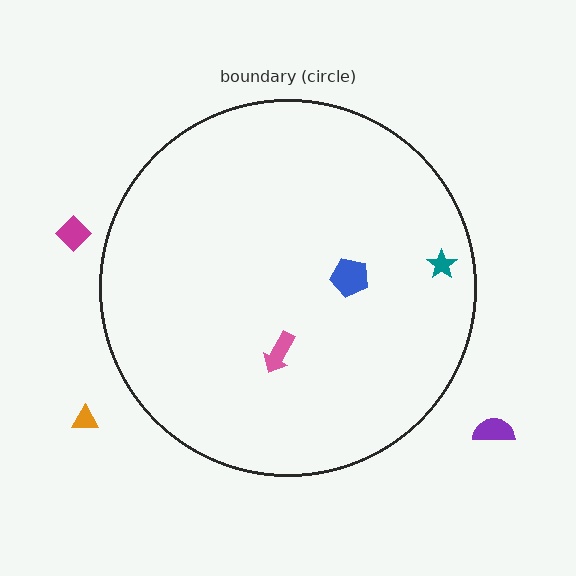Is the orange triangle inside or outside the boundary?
Outside.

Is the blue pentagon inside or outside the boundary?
Inside.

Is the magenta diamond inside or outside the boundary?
Outside.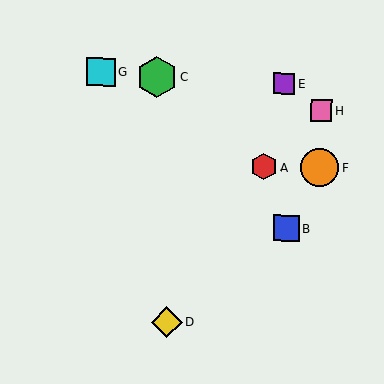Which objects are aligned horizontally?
Objects A, F are aligned horizontally.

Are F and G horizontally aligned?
No, F is at y≈167 and G is at y≈72.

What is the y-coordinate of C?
Object C is at y≈77.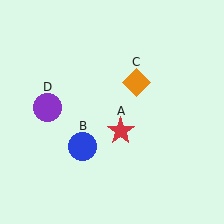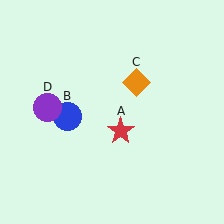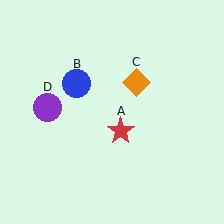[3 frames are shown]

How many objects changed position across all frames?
1 object changed position: blue circle (object B).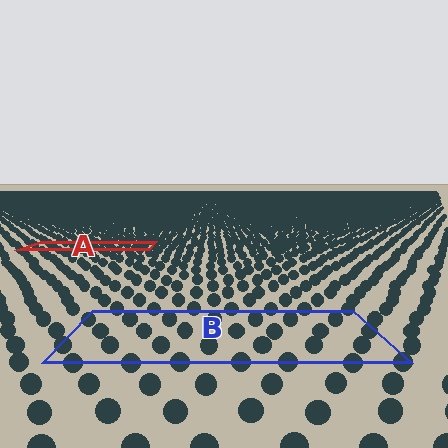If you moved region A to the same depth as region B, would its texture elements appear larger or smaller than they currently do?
They would appear larger. At a closer depth, the same texture elements are projected at a bigger on-screen size.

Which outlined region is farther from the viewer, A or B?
Region A is farther from the viewer — the texture elements inside it appear smaller and more densely packed.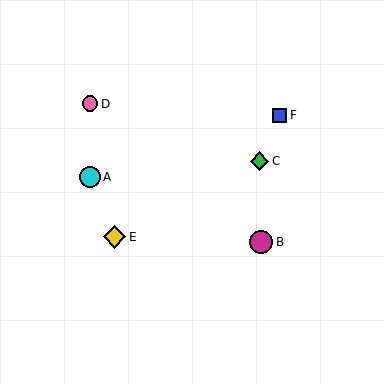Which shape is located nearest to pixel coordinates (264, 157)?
The green diamond (labeled C) at (259, 161) is nearest to that location.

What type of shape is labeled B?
Shape B is a magenta circle.